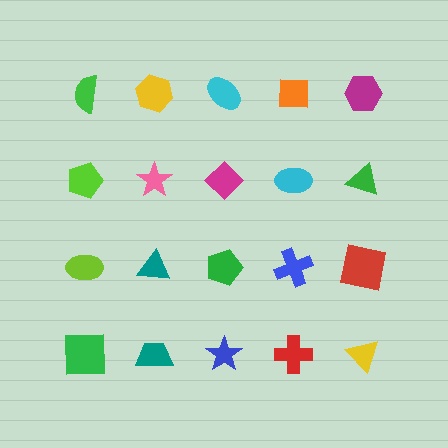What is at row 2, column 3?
A magenta diamond.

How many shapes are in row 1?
5 shapes.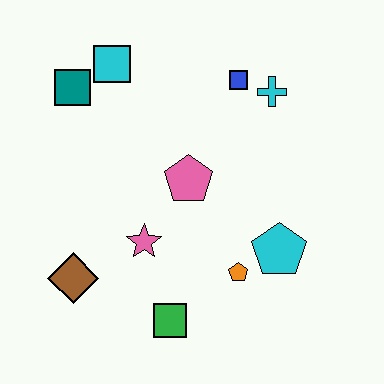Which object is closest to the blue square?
The cyan cross is closest to the blue square.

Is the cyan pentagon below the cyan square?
Yes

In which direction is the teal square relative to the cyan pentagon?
The teal square is to the left of the cyan pentagon.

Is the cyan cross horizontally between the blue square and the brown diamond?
No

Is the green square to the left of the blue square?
Yes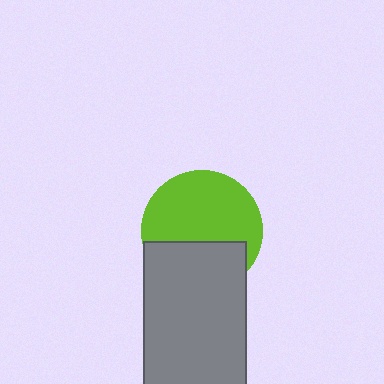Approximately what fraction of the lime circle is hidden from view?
Roughly 37% of the lime circle is hidden behind the gray rectangle.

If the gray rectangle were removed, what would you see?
You would see the complete lime circle.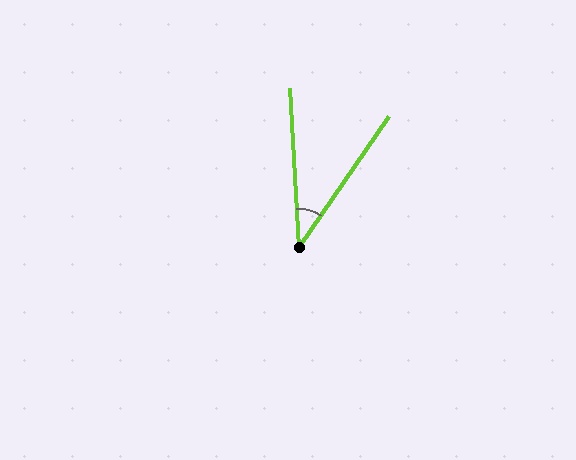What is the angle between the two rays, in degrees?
Approximately 38 degrees.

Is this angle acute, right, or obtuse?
It is acute.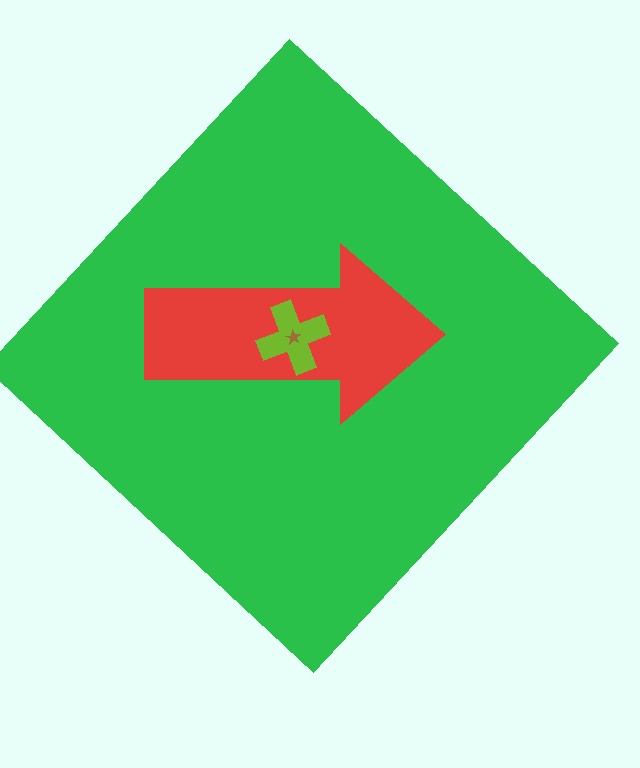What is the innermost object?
The brown star.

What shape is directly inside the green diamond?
The red arrow.